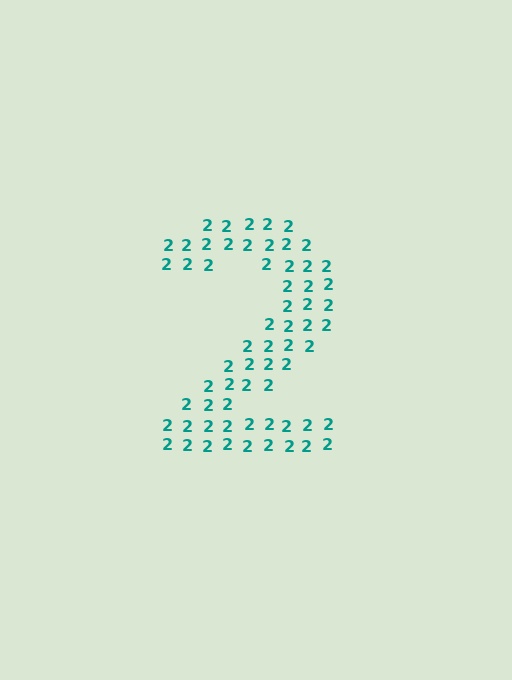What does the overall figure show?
The overall figure shows the digit 2.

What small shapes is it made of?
It is made of small digit 2's.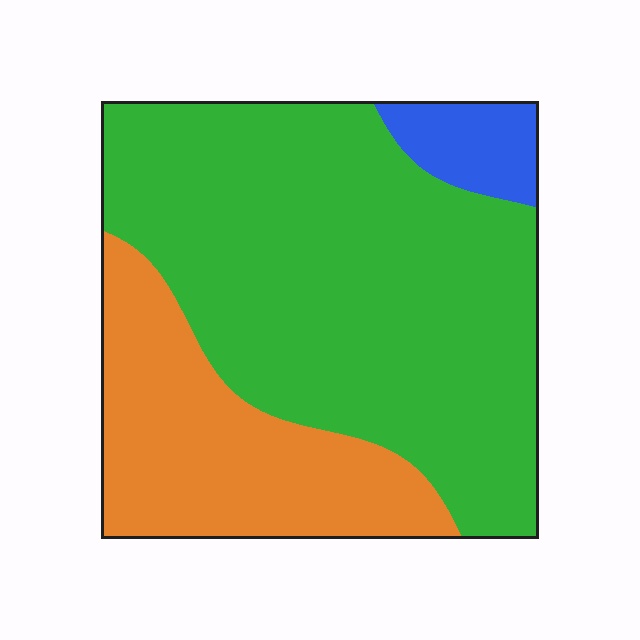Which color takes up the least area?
Blue, at roughly 5%.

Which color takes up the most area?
Green, at roughly 65%.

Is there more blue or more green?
Green.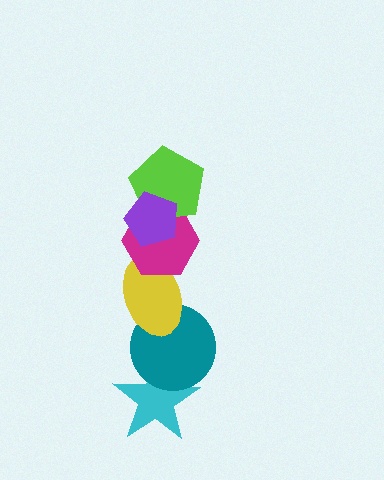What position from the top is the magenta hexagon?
The magenta hexagon is 3rd from the top.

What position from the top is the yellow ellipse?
The yellow ellipse is 4th from the top.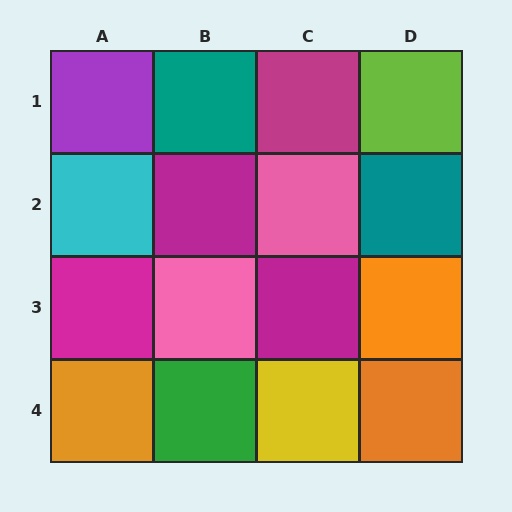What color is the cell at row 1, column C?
Magenta.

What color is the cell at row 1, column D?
Lime.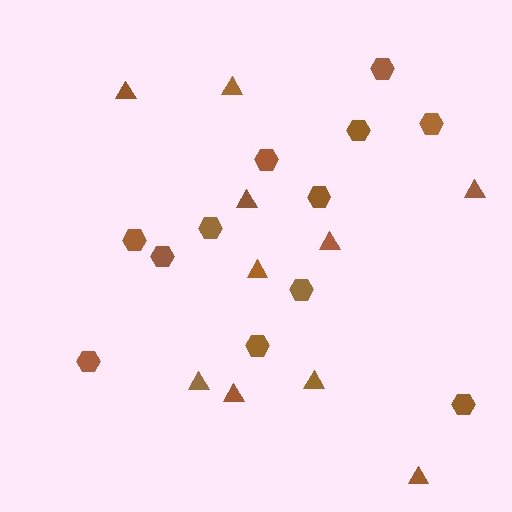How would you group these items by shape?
There are 2 groups: one group of hexagons (12) and one group of triangles (10).